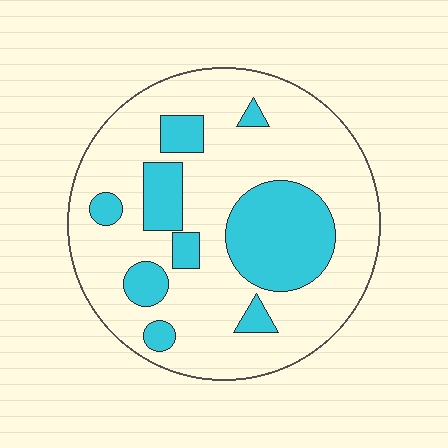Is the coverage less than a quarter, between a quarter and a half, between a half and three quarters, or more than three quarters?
Between a quarter and a half.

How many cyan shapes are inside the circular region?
9.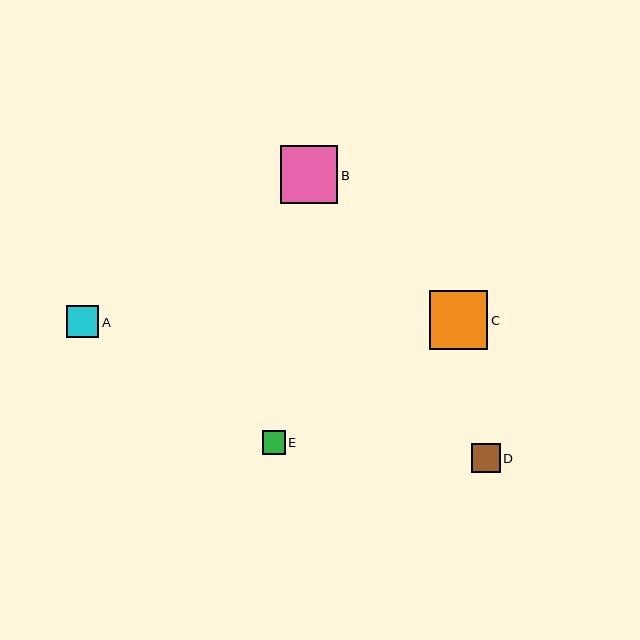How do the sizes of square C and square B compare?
Square C and square B are approximately the same size.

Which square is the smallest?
Square E is the smallest with a size of approximately 23 pixels.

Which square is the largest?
Square C is the largest with a size of approximately 59 pixels.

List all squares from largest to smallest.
From largest to smallest: C, B, A, D, E.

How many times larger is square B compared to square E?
Square B is approximately 2.5 times the size of square E.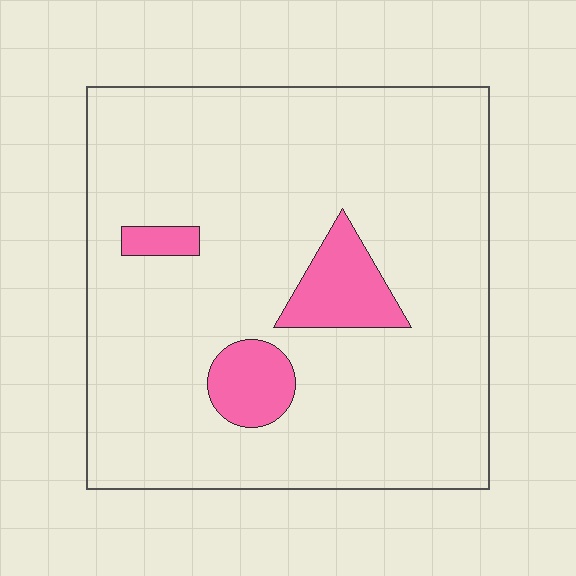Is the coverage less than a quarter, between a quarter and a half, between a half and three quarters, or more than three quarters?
Less than a quarter.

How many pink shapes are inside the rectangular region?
3.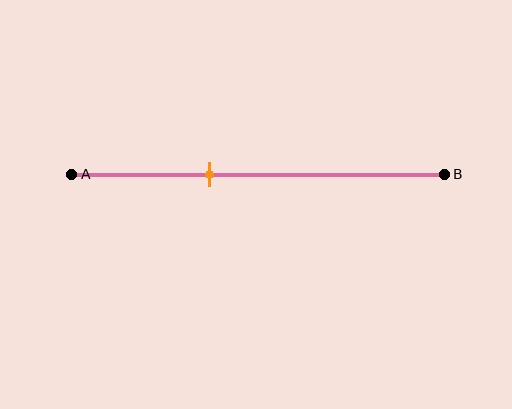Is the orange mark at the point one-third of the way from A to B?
No, the mark is at about 35% from A, not at the 33% one-third point.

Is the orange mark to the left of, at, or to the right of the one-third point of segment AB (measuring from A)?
The orange mark is to the right of the one-third point of segment AB.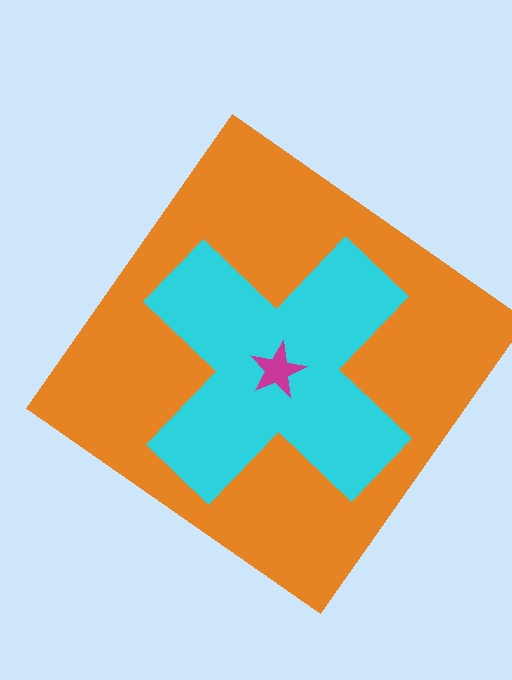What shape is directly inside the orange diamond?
The cyan cross.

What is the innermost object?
The magenta star.